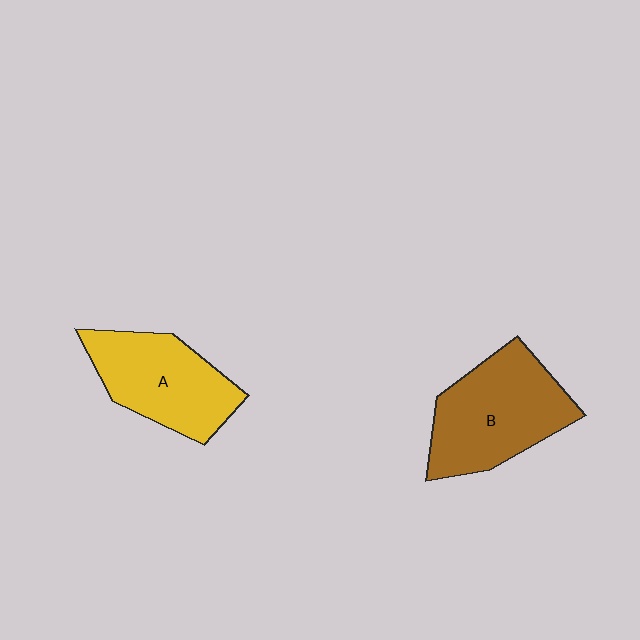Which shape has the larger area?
Shape B (brown).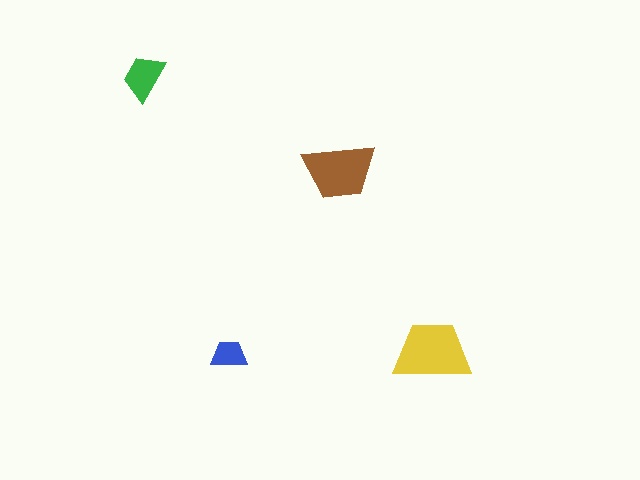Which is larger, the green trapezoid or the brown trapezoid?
The brown one.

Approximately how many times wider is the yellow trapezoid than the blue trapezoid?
About 2 times wider.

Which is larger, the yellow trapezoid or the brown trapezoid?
The yellow one.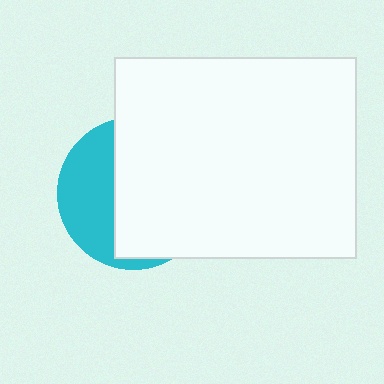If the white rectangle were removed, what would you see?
You would see the complete cyan circle.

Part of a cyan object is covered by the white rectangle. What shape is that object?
It is a circle.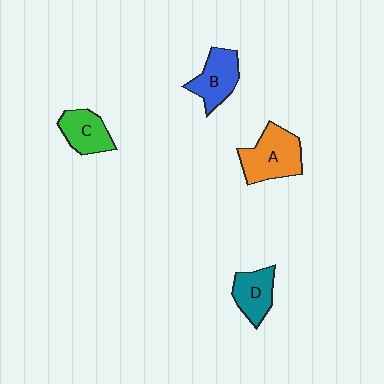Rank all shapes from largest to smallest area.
From largest to smallest: A (orange), B (blue), C (green), D (teal).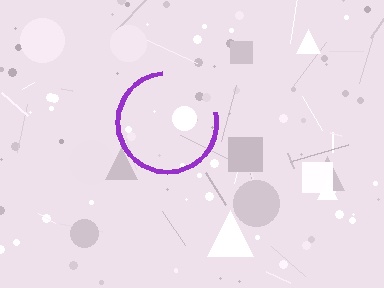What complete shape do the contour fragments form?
The contour fragments form a circle.